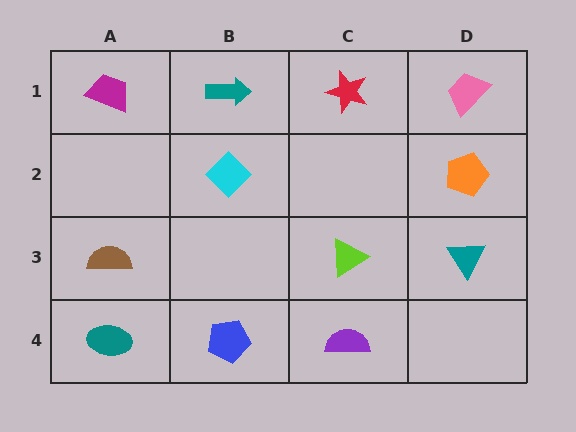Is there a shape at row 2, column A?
No, that cell is empty.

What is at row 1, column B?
A teal arrow.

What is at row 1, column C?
A red star.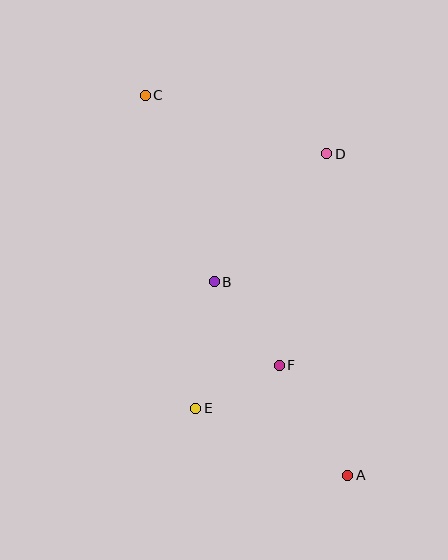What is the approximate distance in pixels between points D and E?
The distance between D and E is approximately 286 pixels.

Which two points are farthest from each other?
Points A and C are farthest from each other.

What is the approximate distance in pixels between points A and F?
The distance between A and F is approximately 129 pixels.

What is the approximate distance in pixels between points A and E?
The distance between A and E is approximately 166 pixels.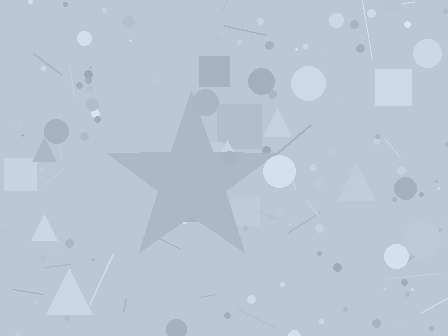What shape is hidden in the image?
A star is hidden in the image.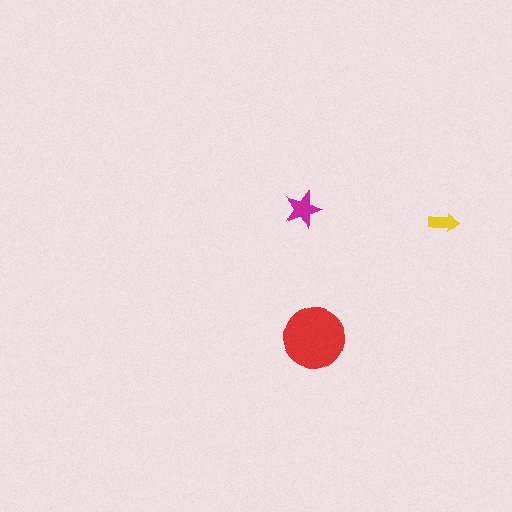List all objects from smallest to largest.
The yellow arrow, the magenta star, the red circle.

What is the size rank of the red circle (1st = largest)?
1st.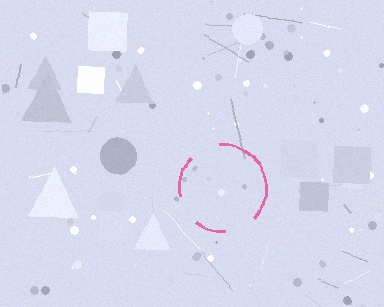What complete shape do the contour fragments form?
The contour fragments form a circle.